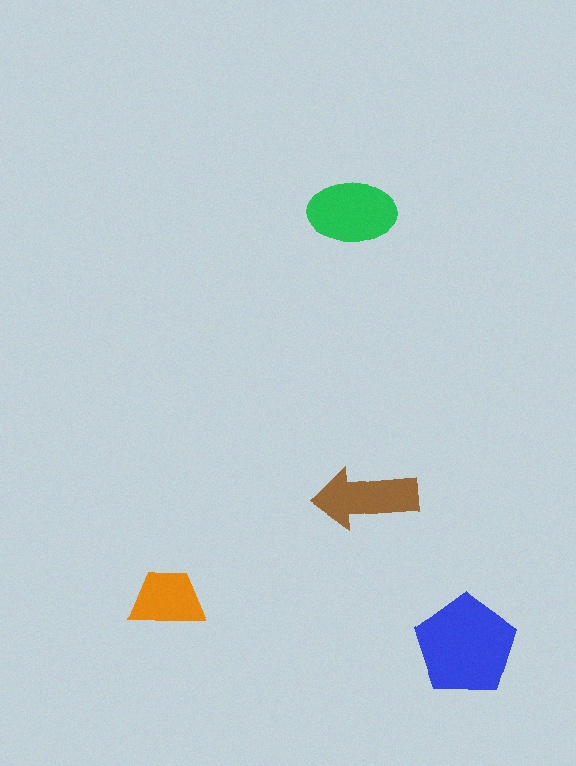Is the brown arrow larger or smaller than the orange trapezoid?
Larger.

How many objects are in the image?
There are 4 objects in the image.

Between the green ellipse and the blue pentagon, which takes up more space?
The blue pentagon.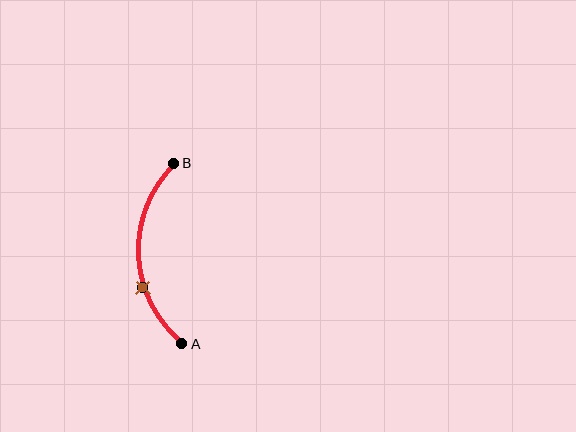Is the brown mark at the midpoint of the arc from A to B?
No. The brown mark lies on the arc but is closer to endpoint A. The arc midpoint would be at the point on the curve equidistant along the arc from both A and B.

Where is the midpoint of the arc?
The arc midpoint is the point on the curve farthest from the straight line joining A and B. It sits to the left of that line.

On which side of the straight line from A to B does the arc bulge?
The arc bulges to the left of the straight line connecting A and B.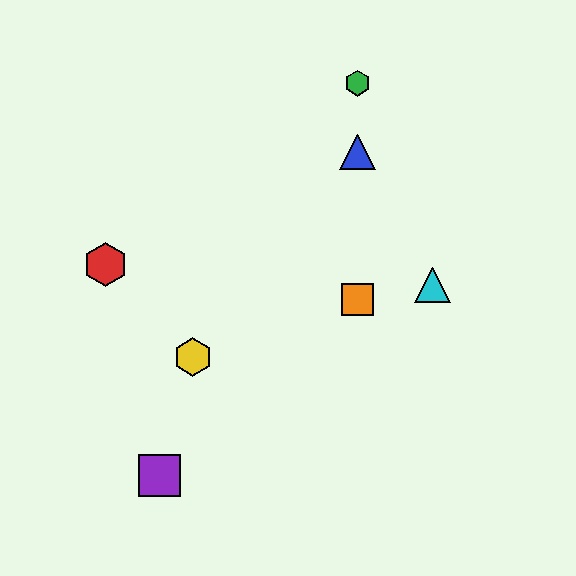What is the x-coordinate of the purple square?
The purple square is at x≈159.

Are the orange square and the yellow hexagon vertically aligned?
No, the orange square is at x≈358 and the yellow hexagon is at x≈193.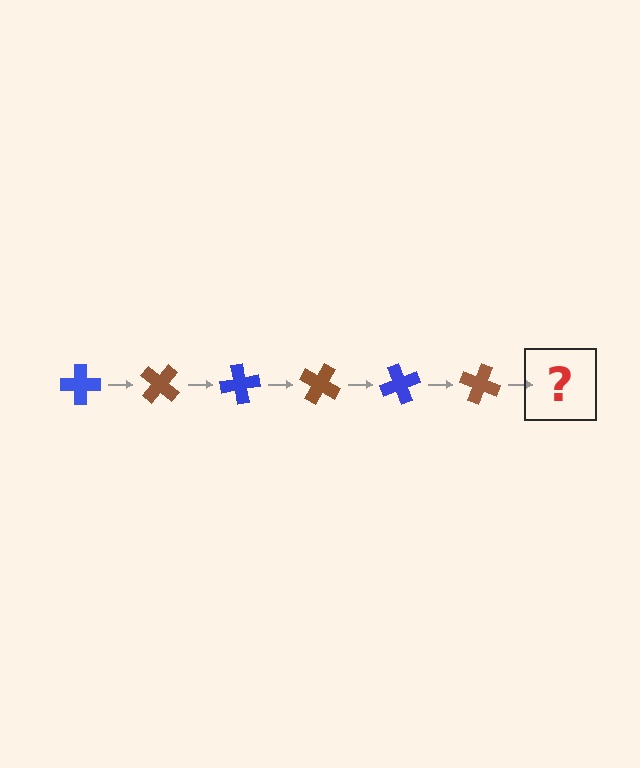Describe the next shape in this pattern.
It should be a blue cross, rotated 240 degrees from the start.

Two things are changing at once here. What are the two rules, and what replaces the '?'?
The two rules are that it rotates 40 degrees each step and the color cycles through blue and brown. The '?' should be a blue cross, rotated 240 degrees from the start.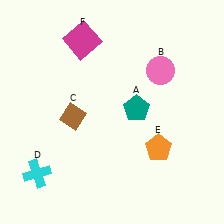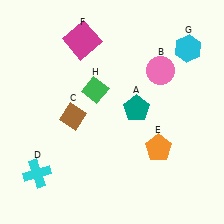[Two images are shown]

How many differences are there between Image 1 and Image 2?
There are 2 differences between the two images.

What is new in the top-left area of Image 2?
A green diamond (H) was added in the top-left area of Image 2.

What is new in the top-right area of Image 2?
A cyan hexagon (G) was added in the top-right area of Image 2.